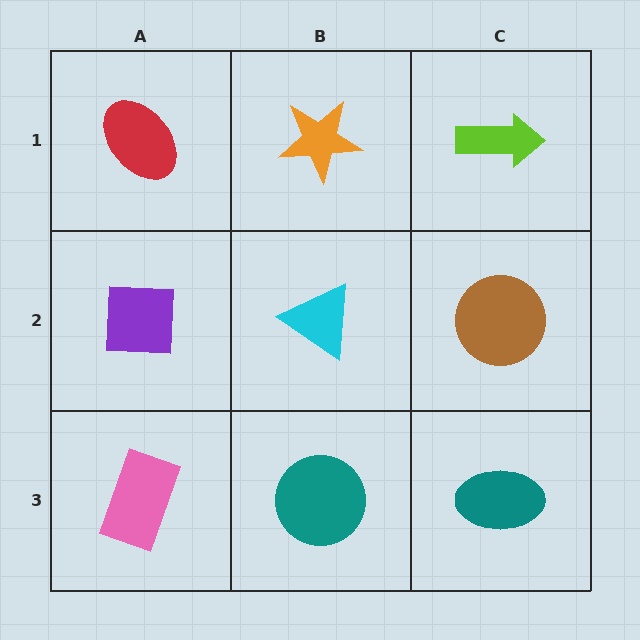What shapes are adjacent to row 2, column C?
A lime arrow (row 1, column C), a teal ellipse (row 3, column C), a cyan triangle (row 2, column B).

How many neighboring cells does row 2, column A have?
3.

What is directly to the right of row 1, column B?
A lime arrow.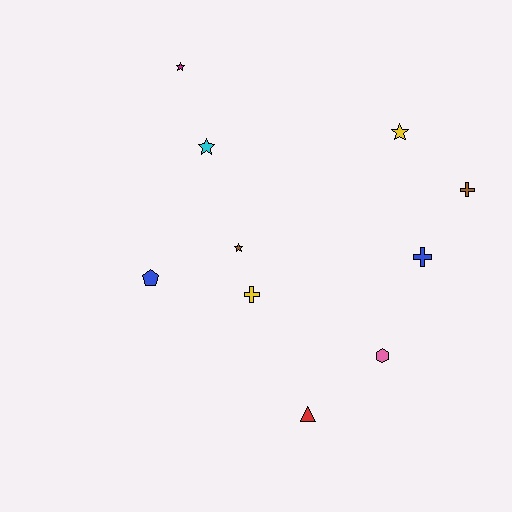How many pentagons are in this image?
There is 1 pentagon.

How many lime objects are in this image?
There are no lime objects.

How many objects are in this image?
There are 10 objects.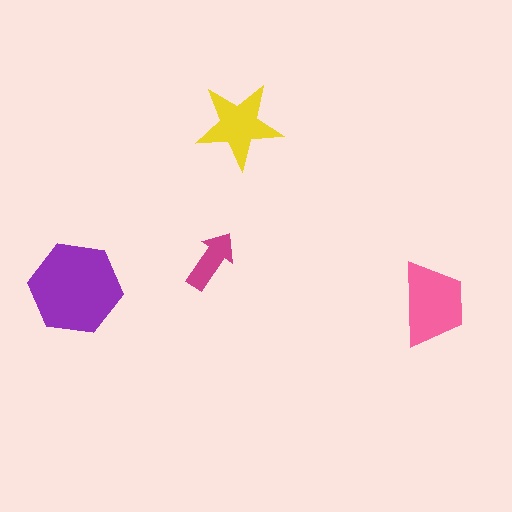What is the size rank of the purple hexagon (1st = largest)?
1st.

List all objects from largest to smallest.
The purple hexagon, the pink trapezoid, the yellow star, the magenta arrow.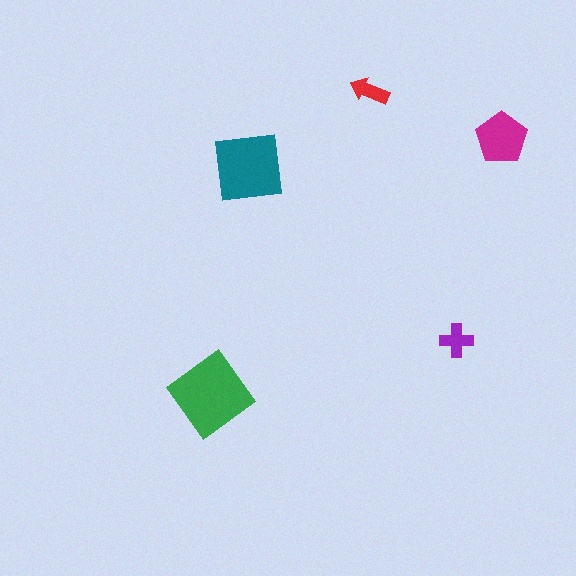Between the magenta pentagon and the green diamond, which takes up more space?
The green diamond.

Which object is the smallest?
The red arrow.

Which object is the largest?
The green diamond.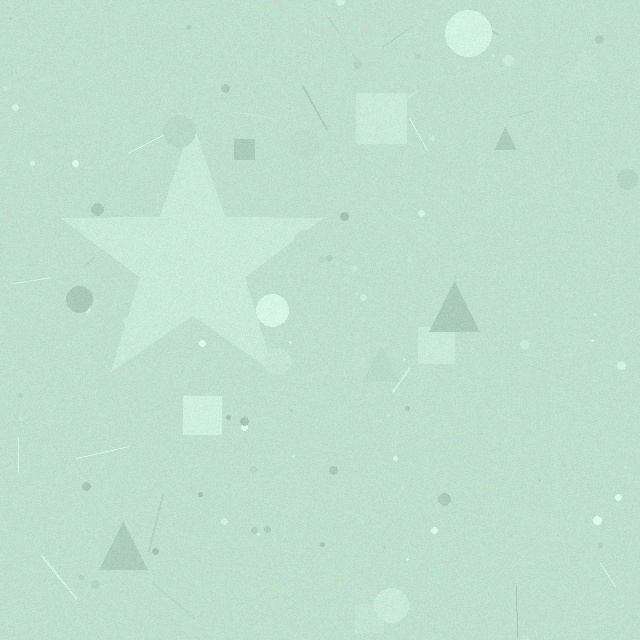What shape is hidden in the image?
A star is hidden in the image.